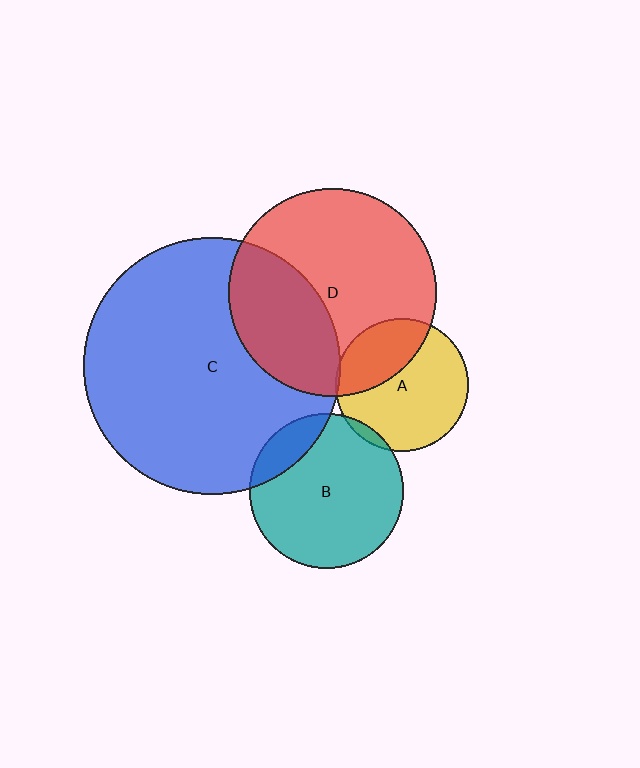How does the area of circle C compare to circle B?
Approximately 2.8 times.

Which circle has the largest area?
Circle C (blue).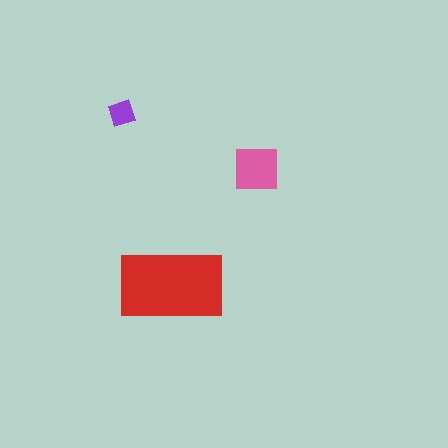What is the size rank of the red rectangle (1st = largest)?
1st.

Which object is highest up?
The purple diamond is topmost.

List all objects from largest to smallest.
The red rectangle, the pink square, the purple diamond.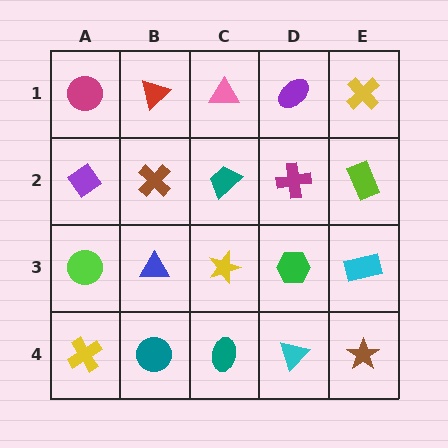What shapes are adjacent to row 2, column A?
A magenta circle (row 1, column A), a lime circle (row 3, column A), a brown cross (row 2, column B).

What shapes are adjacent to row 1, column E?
A lime rectangle (row 2, column E), a purple ellipse (row 1, column D).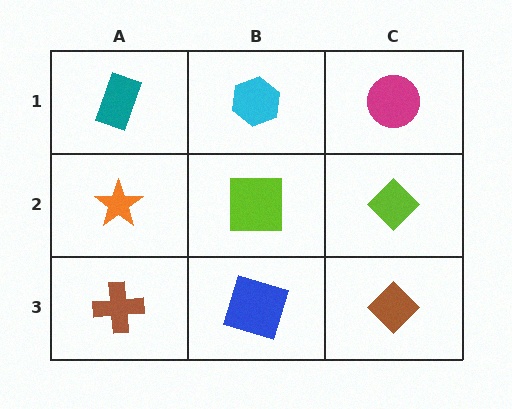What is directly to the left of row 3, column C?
A blue square.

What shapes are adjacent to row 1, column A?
An orange star (row 2, column A), a cyan hexagon (row 1, column B).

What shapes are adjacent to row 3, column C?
A lime diamond (row 2, column C), a blue square (row 3, column B).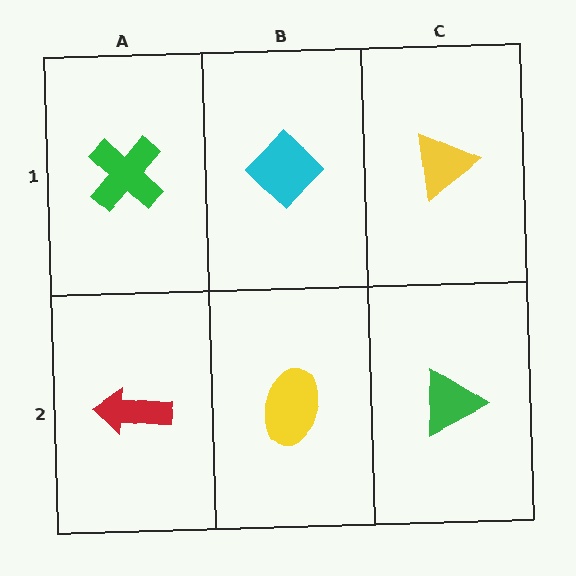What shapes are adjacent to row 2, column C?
A yellow triangle (row 1, column C), a yellow ellipse (row 2, column B).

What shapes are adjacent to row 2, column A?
A green cross (row 1, column A), a yellow ellipse (row 2, column B).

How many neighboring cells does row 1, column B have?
3.